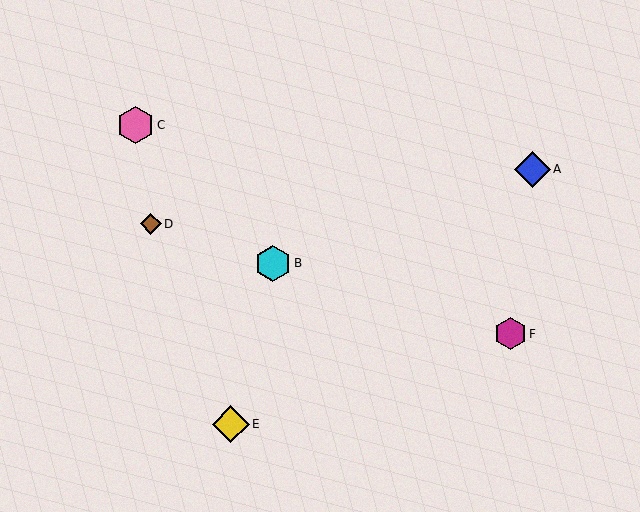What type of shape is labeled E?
Shape E is a yellow diamond.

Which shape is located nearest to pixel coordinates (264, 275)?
The cyan hexagon (labeled B) at (273, 264) is nearest to that location.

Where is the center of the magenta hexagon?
The center of the magenta hexagon is at (511, 334).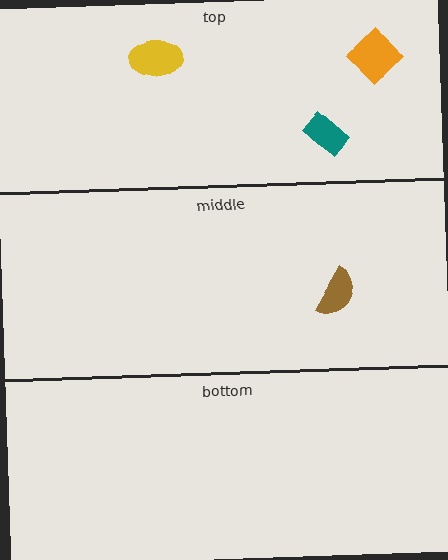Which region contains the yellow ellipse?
The top region.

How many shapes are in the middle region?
1.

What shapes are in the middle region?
The brown semicircle.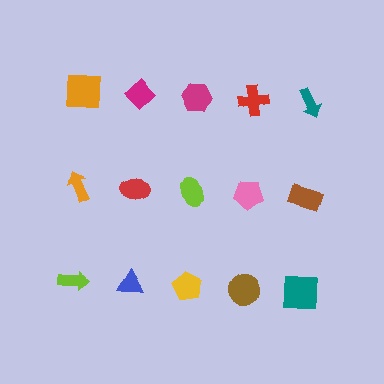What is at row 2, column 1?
An orange arrow.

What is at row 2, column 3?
A lime ellipse.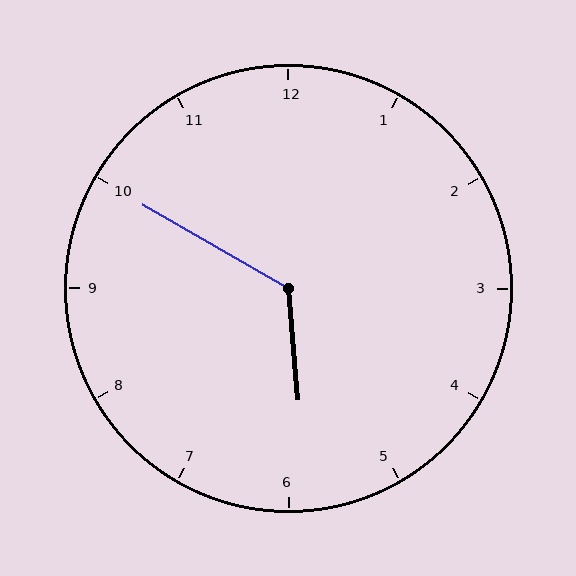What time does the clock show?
5:50.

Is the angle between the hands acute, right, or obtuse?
It is obtuse.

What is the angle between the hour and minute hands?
Approximately 125 degrees.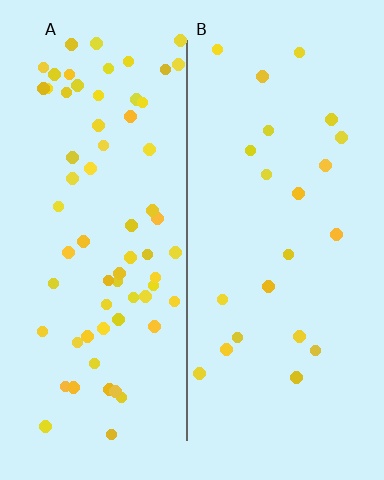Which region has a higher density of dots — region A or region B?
A (the left).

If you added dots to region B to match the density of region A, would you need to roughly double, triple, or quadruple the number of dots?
Approximately triple.